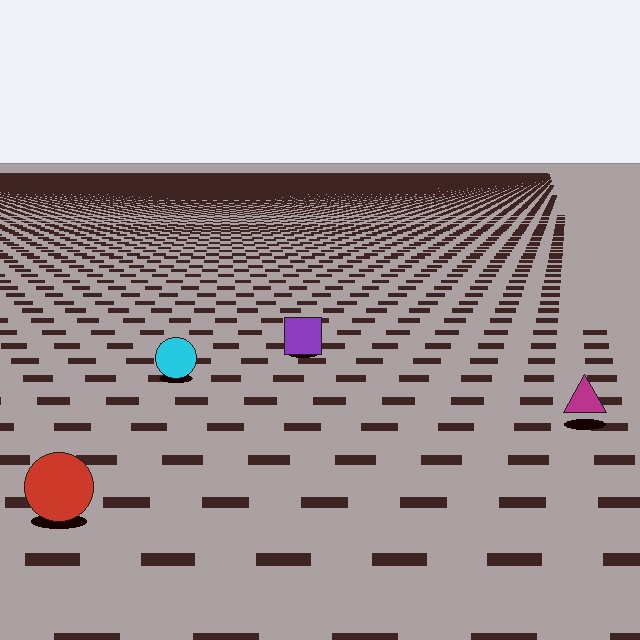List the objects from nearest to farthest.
From nearest to farthest: the red circle, the magenta triangle, the cyan circle, the purple square.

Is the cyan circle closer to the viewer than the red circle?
No. The red circle is closer — you can tell from the texture gradient: the ground texture is coarser near it.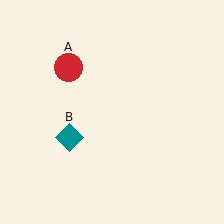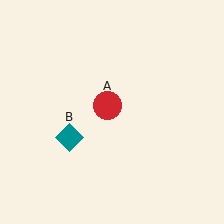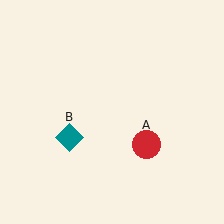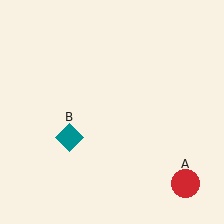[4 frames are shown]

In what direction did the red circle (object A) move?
The red circle (object A) moved down and to the right.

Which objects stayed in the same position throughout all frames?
Teal diamond (object B) remained stationary.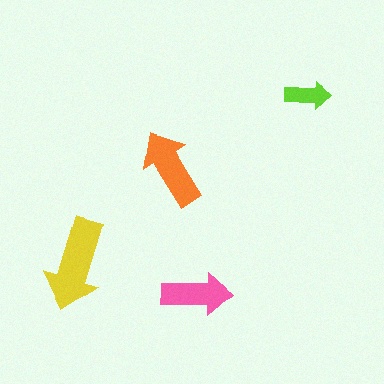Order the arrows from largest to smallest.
the yellow one, the orange one, the pink one, the lime one.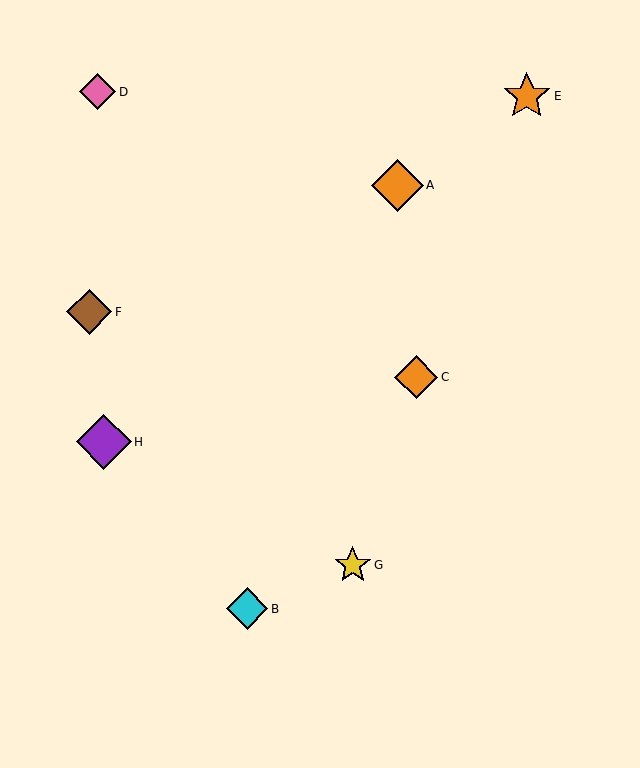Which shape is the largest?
The purple diamond (labeled H) is the largest.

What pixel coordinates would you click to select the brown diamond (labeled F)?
Click at (89, 312) to select the brown diamond F.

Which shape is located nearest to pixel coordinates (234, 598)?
The cyan diamond (labeled B) at (247, 609) is nearest to that location.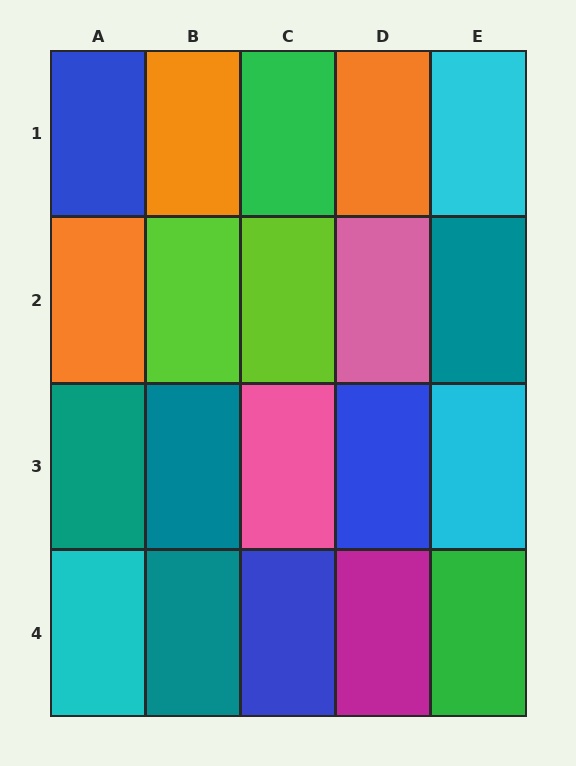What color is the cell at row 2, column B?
Lime.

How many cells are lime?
2 cells are lime.